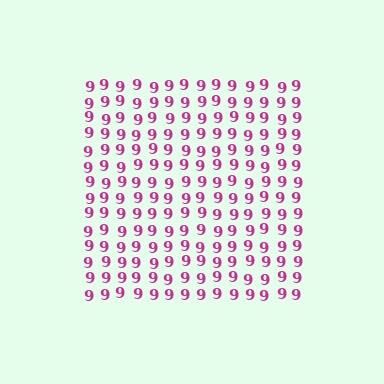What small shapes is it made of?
It is made of small digit 9's.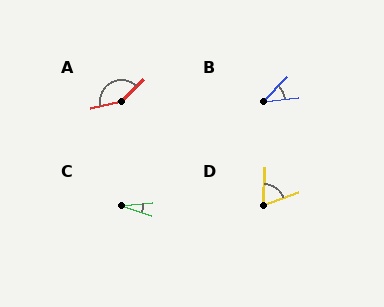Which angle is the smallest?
C, at approximately 24 degrees.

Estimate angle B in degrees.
Approximately 40 degrees.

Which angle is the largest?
A, at approximately 149 degrees.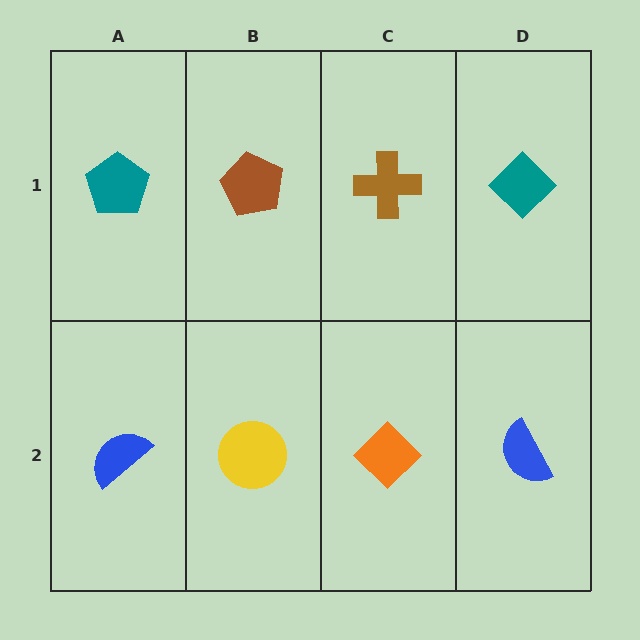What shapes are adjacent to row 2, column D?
A teal diamond (row 1, column D), an orange diamond (row 2, column C).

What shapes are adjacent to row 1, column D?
A blue semicircle (row 2, column D), a brown cross (row 1, column C).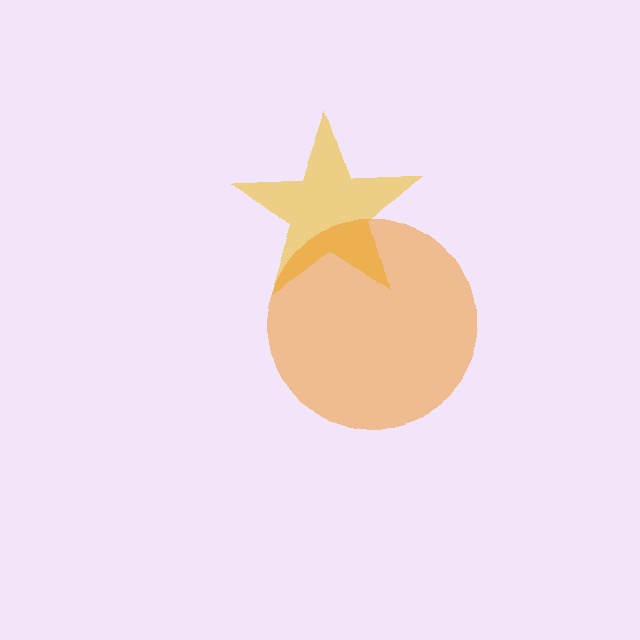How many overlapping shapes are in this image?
There are 2 overlapping shapes in the image.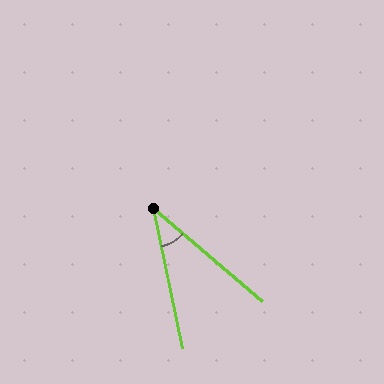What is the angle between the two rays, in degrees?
Approximately 38 degrees.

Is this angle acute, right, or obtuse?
It is acute.